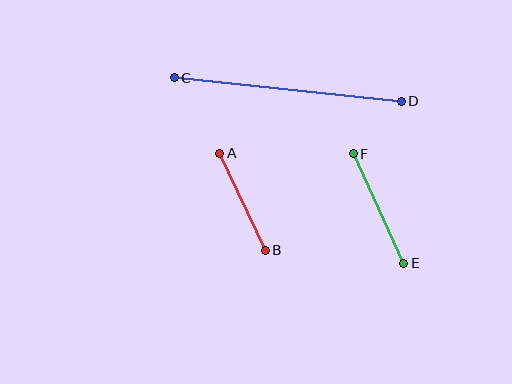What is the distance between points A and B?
The distance is approximately 107 pixels.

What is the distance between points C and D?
The distance is approximately 228 pixels.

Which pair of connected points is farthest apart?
Points C and D are farthest apart.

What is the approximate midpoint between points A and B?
The midpoint is at approximately (243, 202) pixels.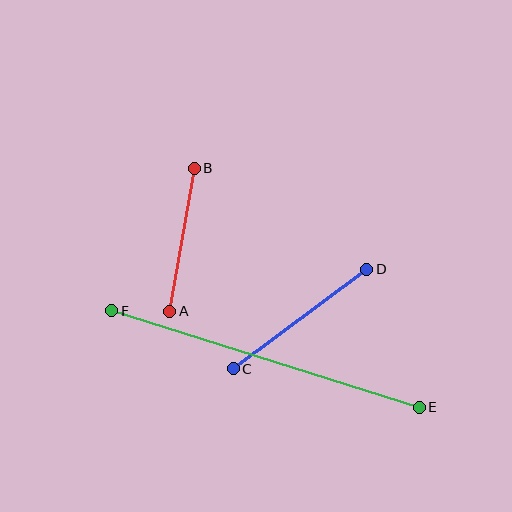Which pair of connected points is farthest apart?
Points E and F are farthest apart.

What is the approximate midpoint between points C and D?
The midpoint is at approximately (300, 319) pixels.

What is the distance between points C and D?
The distance is approximately 166 pixels.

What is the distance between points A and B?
The distance is approximately 145 pixels.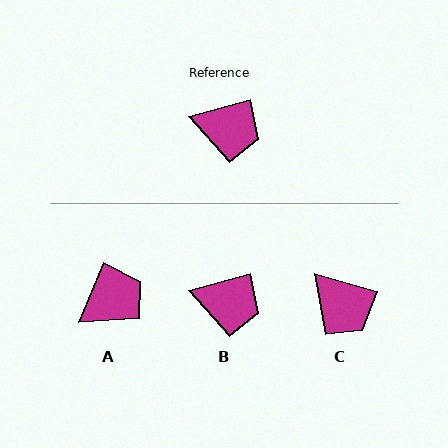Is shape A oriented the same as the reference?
No, it is off by about 52 degrees.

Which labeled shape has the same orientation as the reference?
B.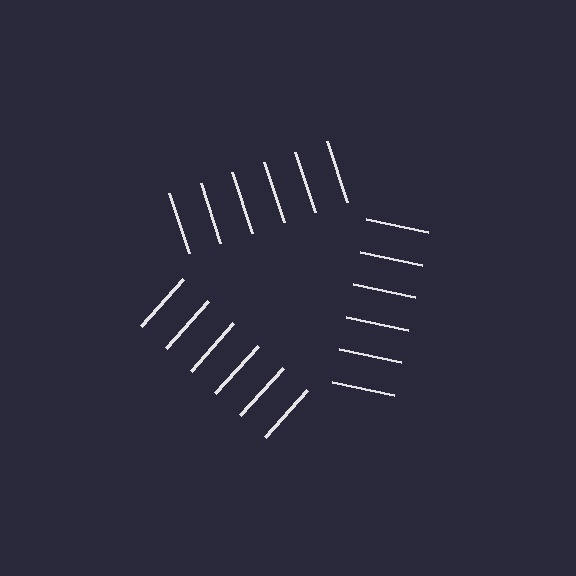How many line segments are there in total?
18 — 6 along each of the 3 edges.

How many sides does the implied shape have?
3 sides — the line-ends trace a triangle.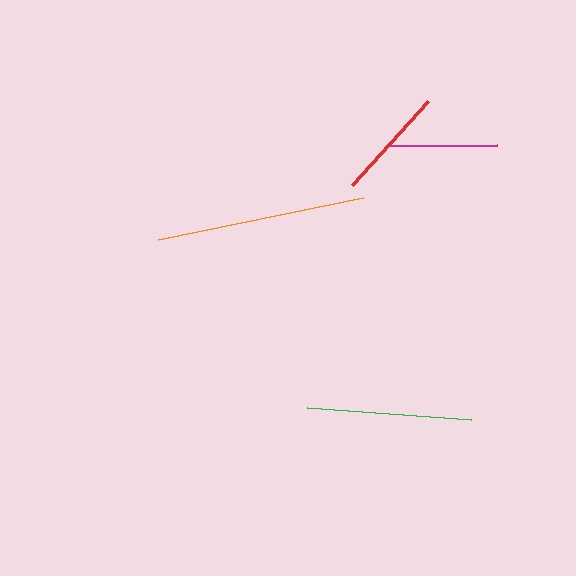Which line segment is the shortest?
The magenta line is the shortest at approximately 112 pixels.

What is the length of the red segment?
The red segment is approximately 113 pixels long.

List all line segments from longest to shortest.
From longest to shortest: orange, green, red, magenta.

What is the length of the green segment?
The green segment is approximately 164 pixels long.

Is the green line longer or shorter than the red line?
The green line is longer than the red line.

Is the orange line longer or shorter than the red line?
The orange line is longer than the red line.